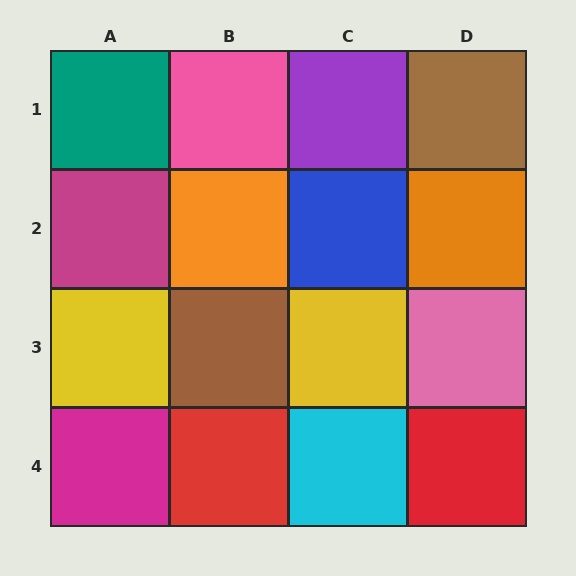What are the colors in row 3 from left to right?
Yellow, brown, yellow, pink.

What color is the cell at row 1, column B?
Pink.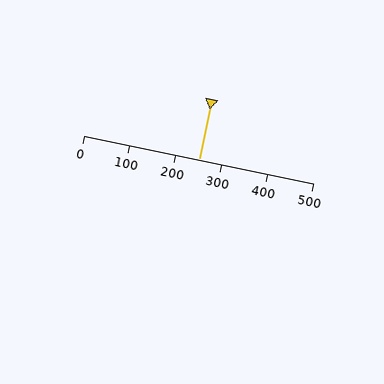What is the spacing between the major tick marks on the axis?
The major ticks are spaced 100 apart.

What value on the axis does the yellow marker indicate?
The marker indicates approximately 250.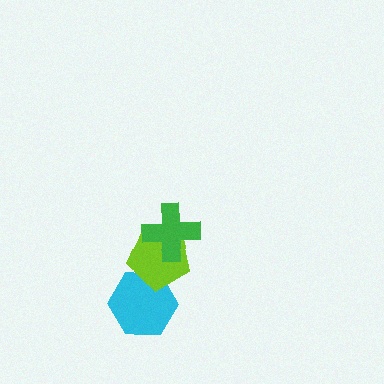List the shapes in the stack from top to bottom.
From top to bottom: the green cross, the lime pentagon, the cyan hexagon.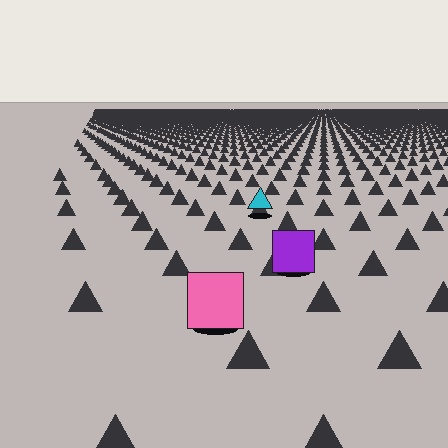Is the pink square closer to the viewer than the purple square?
Yes. The pink square is closer — you can tell from the texture gradient: the ground texture is coarser near it.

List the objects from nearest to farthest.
From nearest to farthest: the pink square, the purple square, the cyan triangle.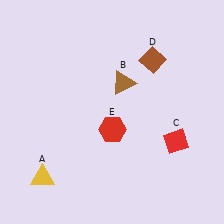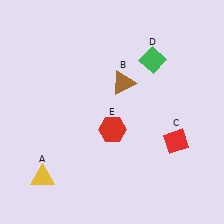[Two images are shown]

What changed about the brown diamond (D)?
In Image 1, D is brown. In Image 2, it changed to green.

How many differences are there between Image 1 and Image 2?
There is 1 difference between the two images.